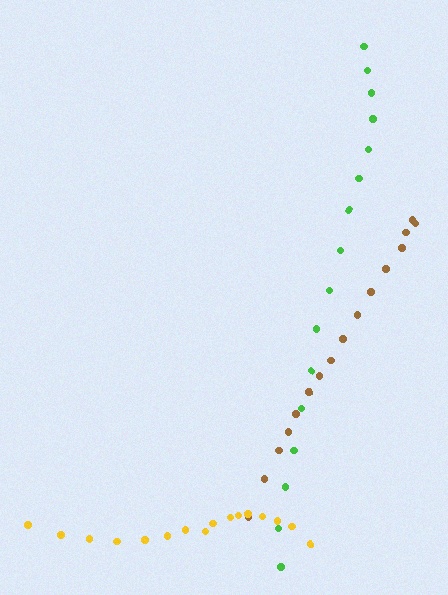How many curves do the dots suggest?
There are 3 distinct paths.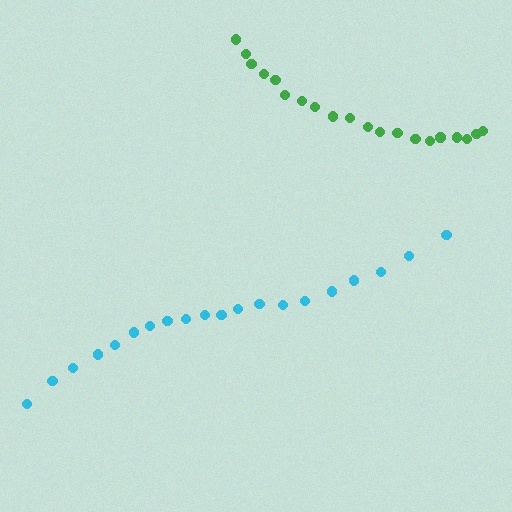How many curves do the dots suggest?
There are 2 distinct paths.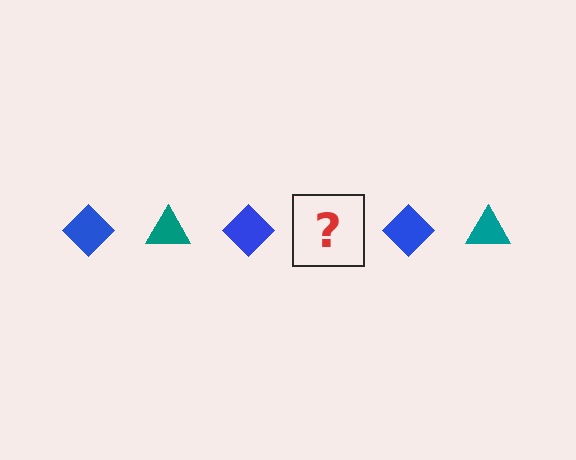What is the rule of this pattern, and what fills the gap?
The rule is that the pattern alternates between blue diamond and teal triangle. The gap should be filled with a teal triangle.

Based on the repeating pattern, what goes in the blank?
The blank should be a teal triangle.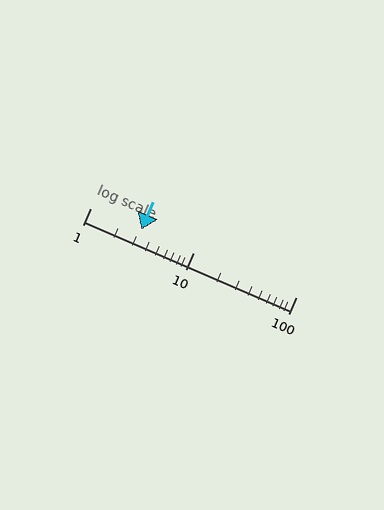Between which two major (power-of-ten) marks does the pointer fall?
The pointer is between 1 and 10.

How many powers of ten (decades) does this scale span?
The scale spans 2 decades, from 1 to 100.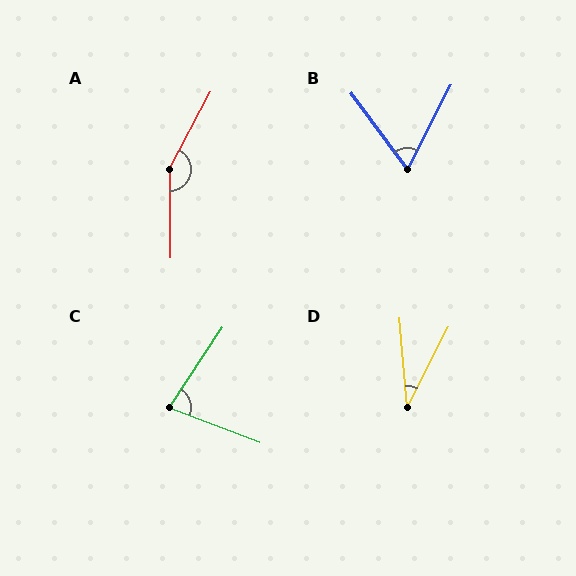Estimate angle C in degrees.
Approximately 77 degrees.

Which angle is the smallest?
D, at approximately 32 degrees.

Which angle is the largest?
A, at approximately 152 degrees.